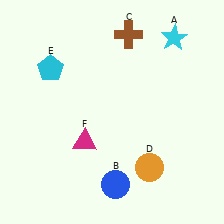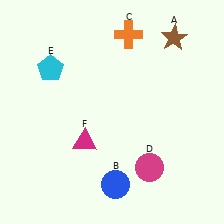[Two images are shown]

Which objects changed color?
A changed from cyan to brown. C changed from brown to orange. D changed from orange to magenta.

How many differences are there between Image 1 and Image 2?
There are 3 differences between the two images.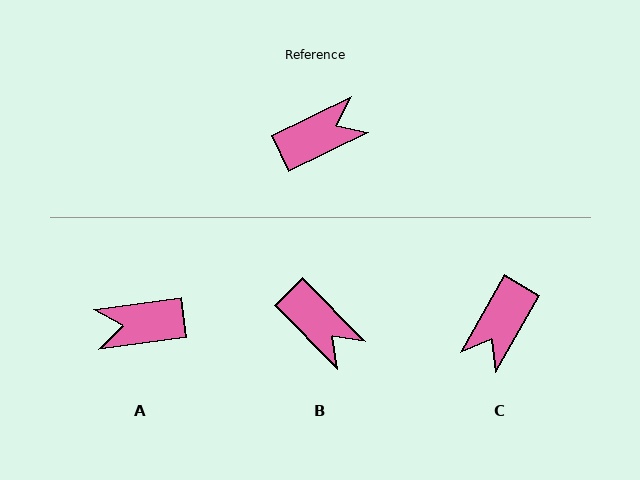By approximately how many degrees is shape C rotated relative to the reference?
Approximately 146 degrees clockwise.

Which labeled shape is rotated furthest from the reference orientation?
A, about 162 degrees away.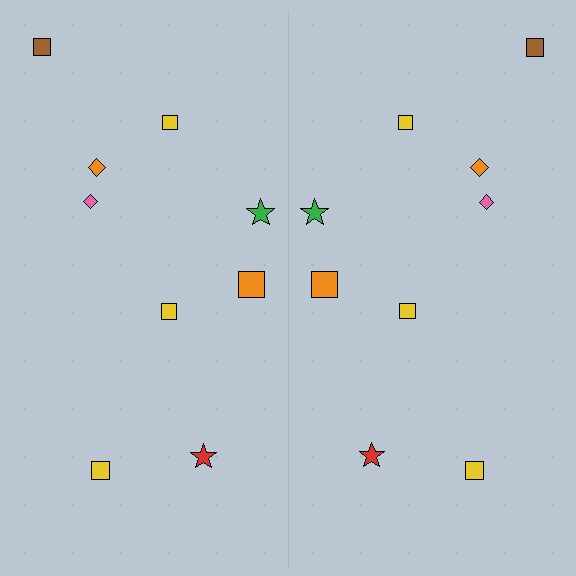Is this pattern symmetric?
Yes, this pattern has bilateral (reflection) symmetry.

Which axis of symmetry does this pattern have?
The pattern has a vertical axis of symmetry running through the center of the image.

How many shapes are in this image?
There are 18 shapes in this image.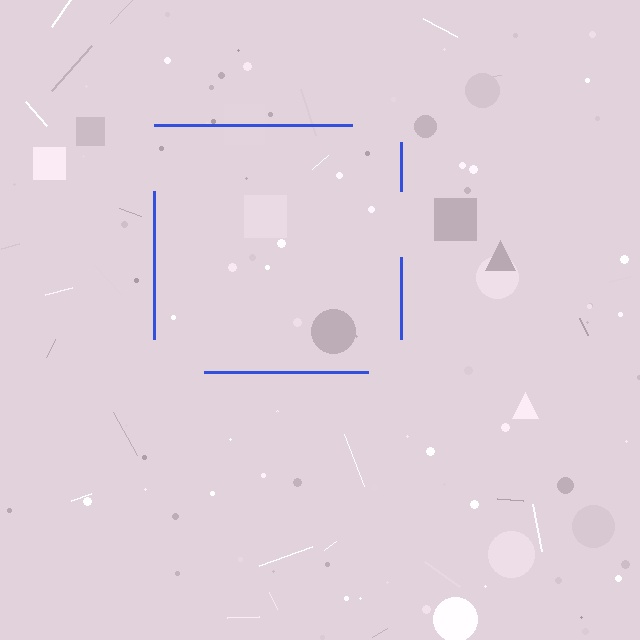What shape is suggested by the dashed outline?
The dashed outline suggests a square.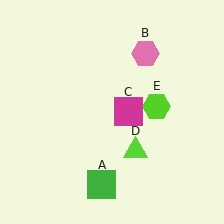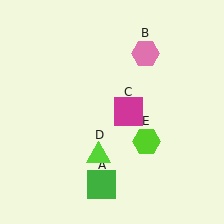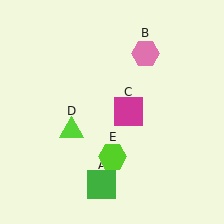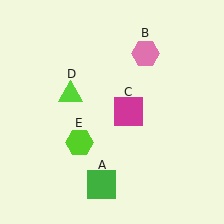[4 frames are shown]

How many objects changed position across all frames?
2 objects changed position: lime triangle (object D), lime hexagon (object E).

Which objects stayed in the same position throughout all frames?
Green square (object A) and pink hexagon (object B) and magenta square (object C) remained stationary.